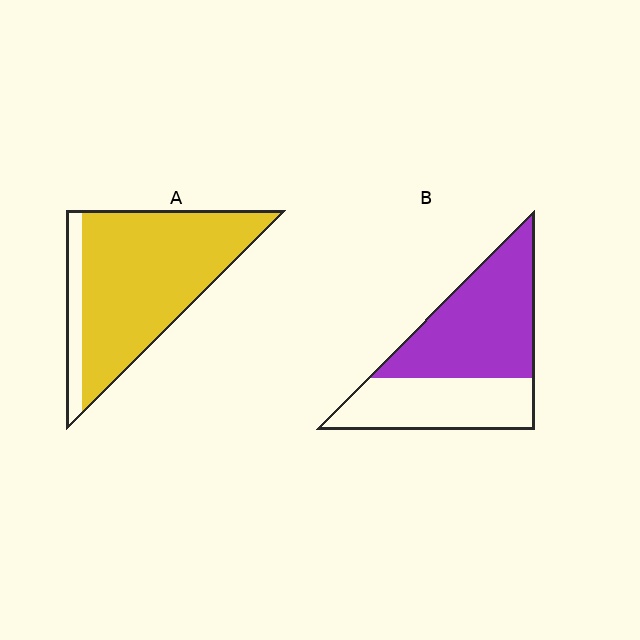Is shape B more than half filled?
Yes.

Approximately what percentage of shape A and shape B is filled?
A is approximately 85% and B is approximately 60%.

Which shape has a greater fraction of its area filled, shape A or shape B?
Shape A.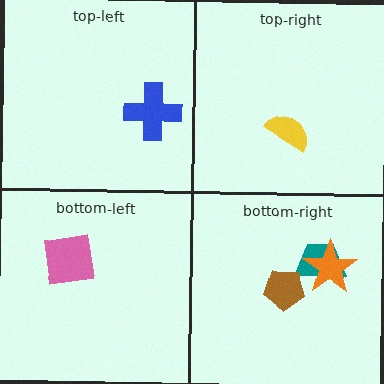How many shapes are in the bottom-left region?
1.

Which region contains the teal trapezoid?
The bottom-right region.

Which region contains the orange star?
The bottom-right region.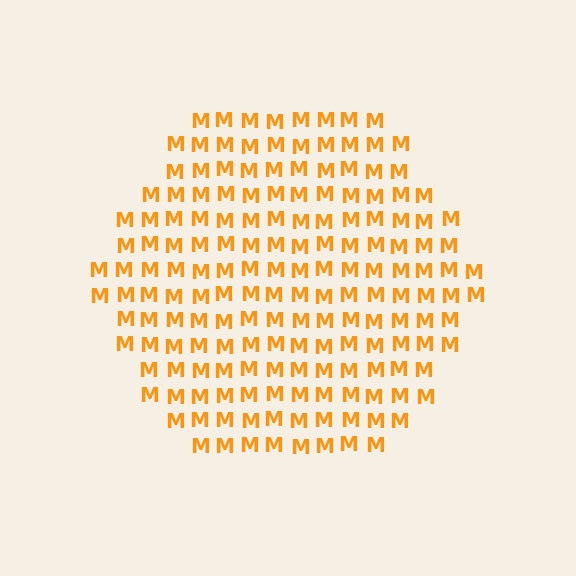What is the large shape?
The large shape is a hexagon.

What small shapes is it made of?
It is made of small letter M's.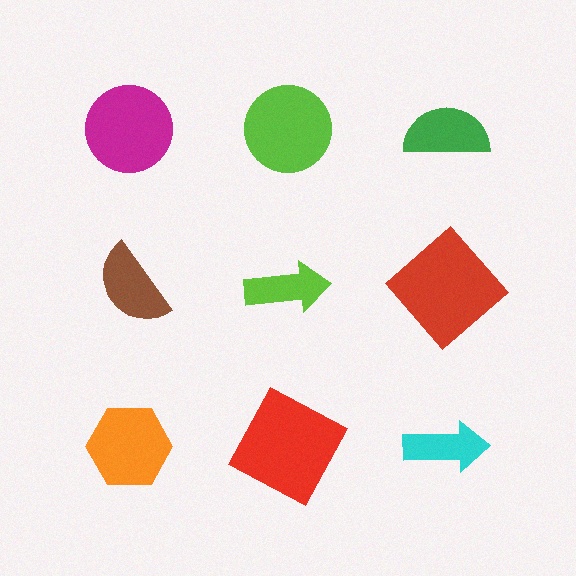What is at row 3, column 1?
An orange hexagon.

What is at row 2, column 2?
A lime arrow.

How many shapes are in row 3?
3 shapes.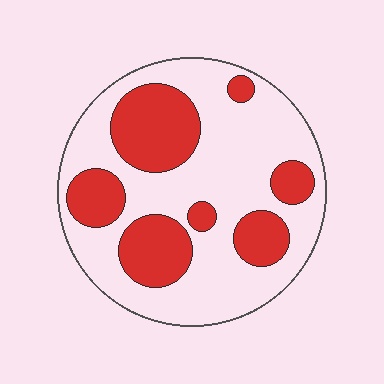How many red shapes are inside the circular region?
7.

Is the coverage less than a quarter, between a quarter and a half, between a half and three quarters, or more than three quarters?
Between a quarter and a half.